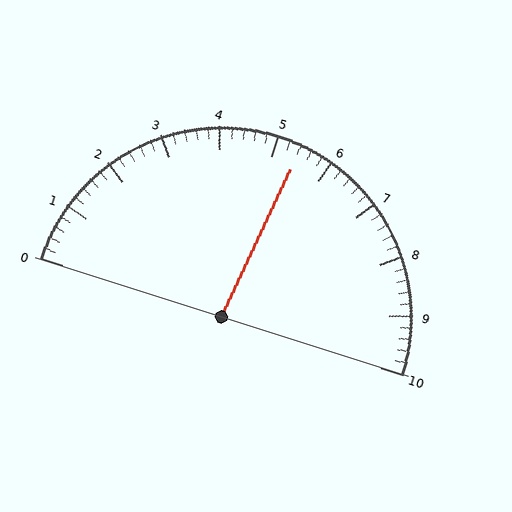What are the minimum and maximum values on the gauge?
The gauge ranges from 0 to 10.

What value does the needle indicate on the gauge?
The needle indicates approximately 5.4.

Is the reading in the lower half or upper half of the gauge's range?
The reading is in the upper half of the range (0 to 10).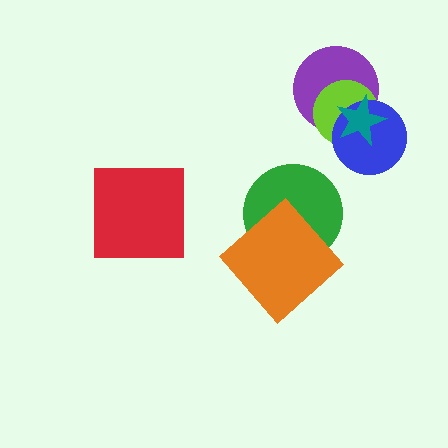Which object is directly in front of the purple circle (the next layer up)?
The lime circle is directly in front of the purple circle.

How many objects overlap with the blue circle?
3 objects overlap with the blue circle.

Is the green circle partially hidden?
Yes, it is partially covered by another shape.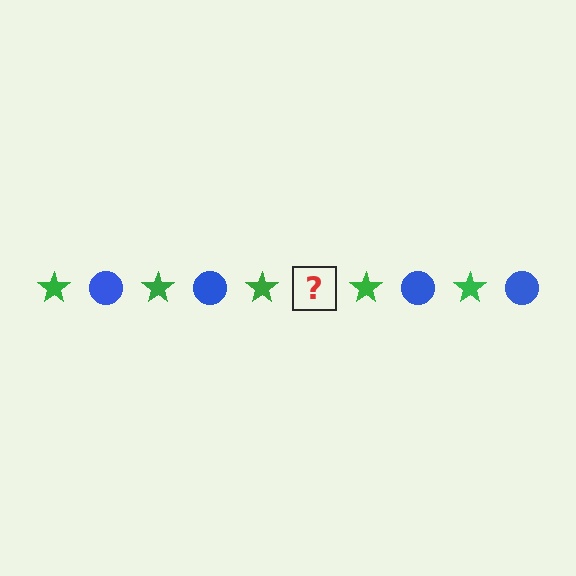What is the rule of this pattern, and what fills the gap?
The rule is that the pattern alternates between green star and blue circle. The gap should be filled with a blue circle.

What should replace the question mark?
The question mark should be replaced with a blue circle.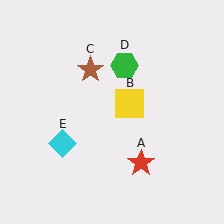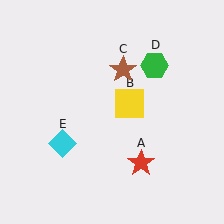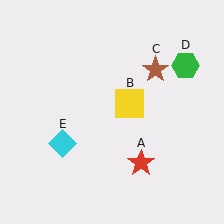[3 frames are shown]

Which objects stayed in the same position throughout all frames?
Red star (object A) and yellow square (object B) and cyan diamond (object E) remained stationary.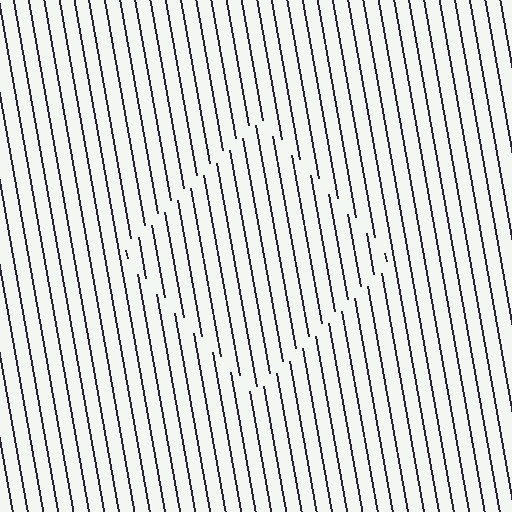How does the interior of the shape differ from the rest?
The interior of the shape contains the same grating, shifted by half a period — the contour is defined by the phase discontinuity where line-ends from the inner and outer gratings abut.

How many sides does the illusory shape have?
4 sides — the line-ends trace a square.